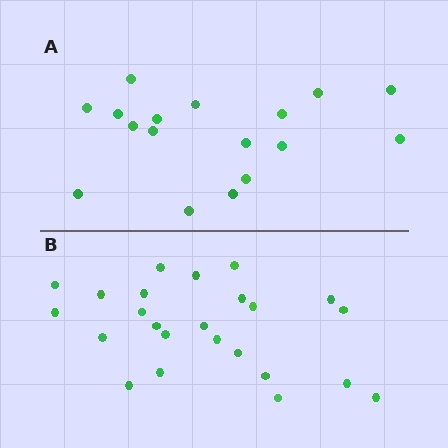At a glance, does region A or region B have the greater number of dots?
Region B (the bottom region) has more dots.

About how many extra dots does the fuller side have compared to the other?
Region B has roughly 8 or so more dots than region A.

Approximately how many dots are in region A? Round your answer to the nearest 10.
About 20 dots. (The exact count is 17, which rounds to 20.)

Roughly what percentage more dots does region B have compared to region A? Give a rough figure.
About 40% more.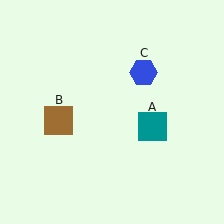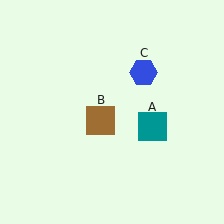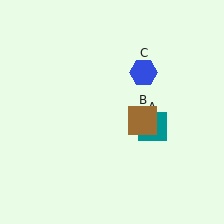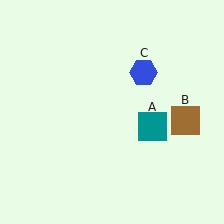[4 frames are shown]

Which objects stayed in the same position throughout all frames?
Teal square (object A) and blue hexagon (object C) remained stationary.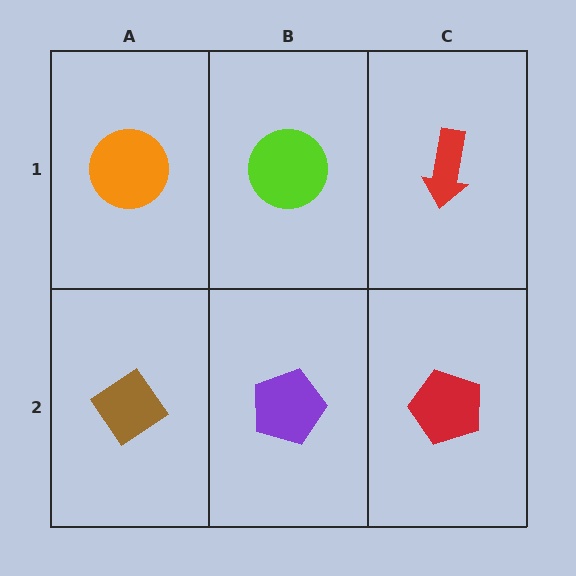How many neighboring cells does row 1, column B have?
3.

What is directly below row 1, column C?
A red pentagon.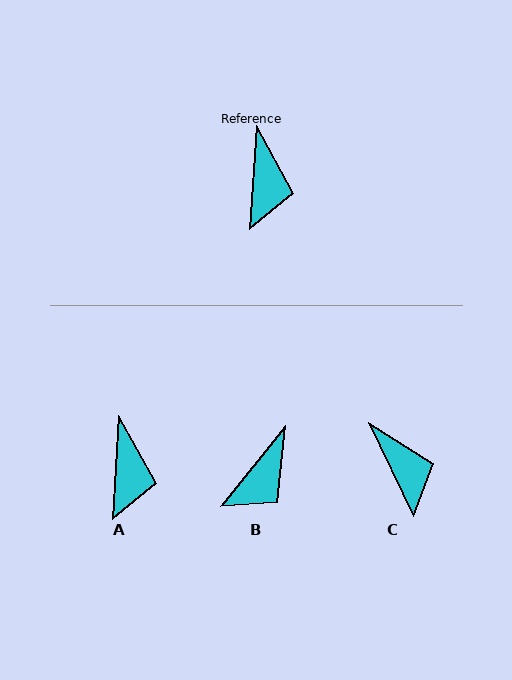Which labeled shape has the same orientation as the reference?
A.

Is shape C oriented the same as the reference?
No, it is off by about 29 degrees.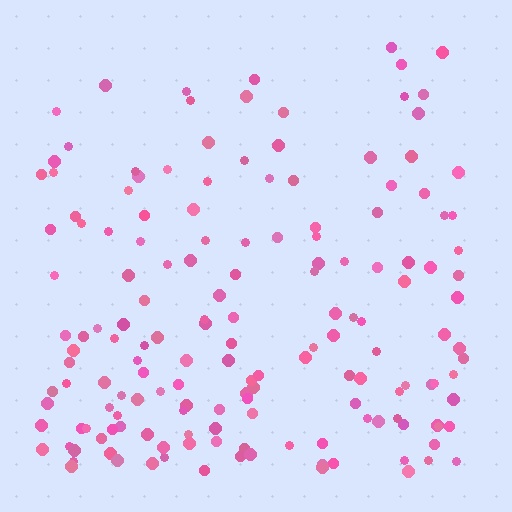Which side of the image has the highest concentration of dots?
The bottom.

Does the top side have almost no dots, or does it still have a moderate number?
Still a moderate number, just noticeably fewer than the bottom.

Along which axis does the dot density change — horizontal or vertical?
Vertical.